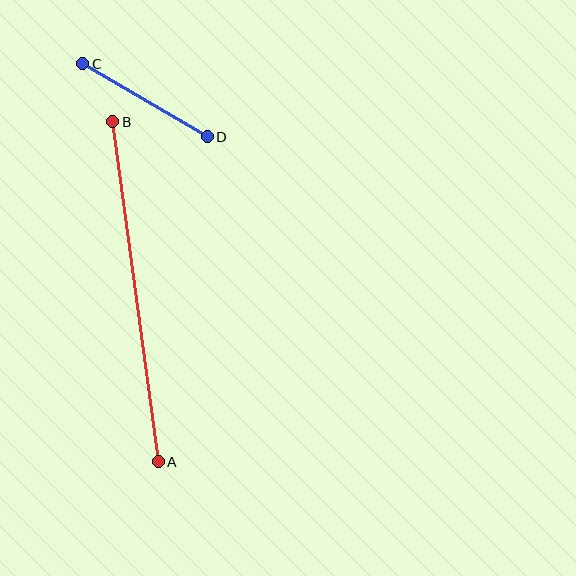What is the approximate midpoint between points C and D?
The midpoint is at approximately (145, 100) pixels.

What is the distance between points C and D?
The distance is approximately 144 pixels.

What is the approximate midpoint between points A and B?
The midpoint is at approximately (136, 292) pixels.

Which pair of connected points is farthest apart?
Points A and B are farthest apart.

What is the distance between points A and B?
The distance is approximately 343 pixels.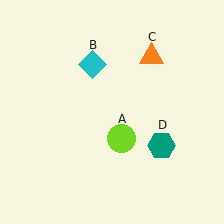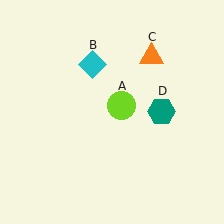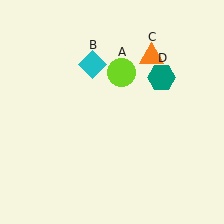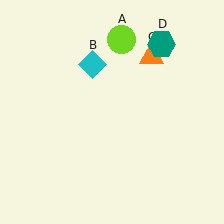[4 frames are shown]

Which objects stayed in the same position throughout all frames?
Cyan diamond (object B) and orange triangle (object C) remained stationary.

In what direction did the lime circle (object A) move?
The lime circle (object A) moved up.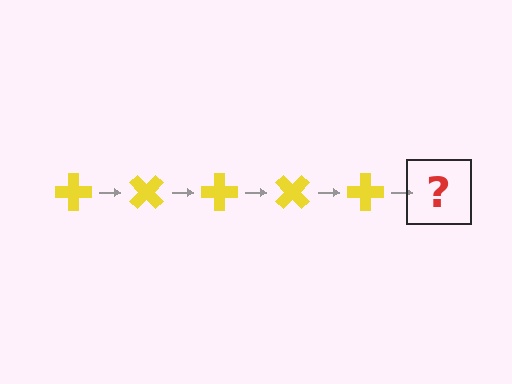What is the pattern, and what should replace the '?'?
The pattern is that the cross rotates 45 degrees each step. The '?' should be a yellow cross rotated 225 degrees.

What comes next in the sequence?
The next element should be a yellow cross rotated 225 degrees.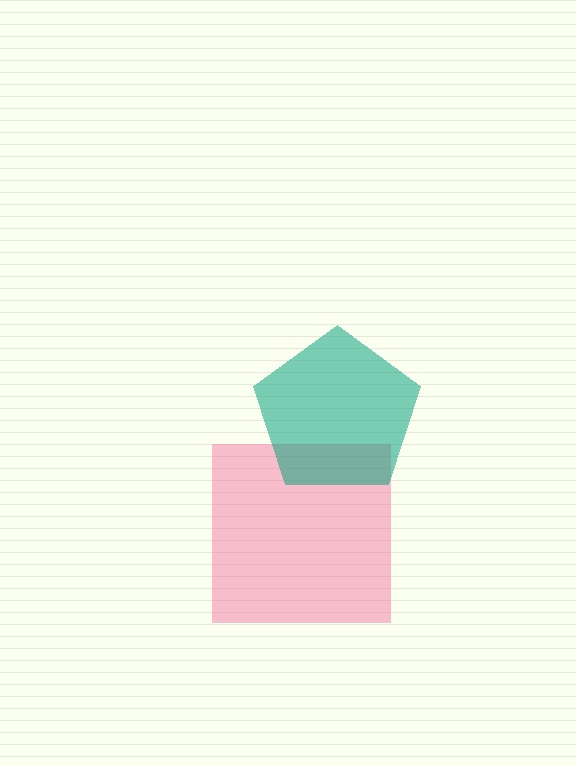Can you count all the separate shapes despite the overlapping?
Yes, there are 2 separate shapes.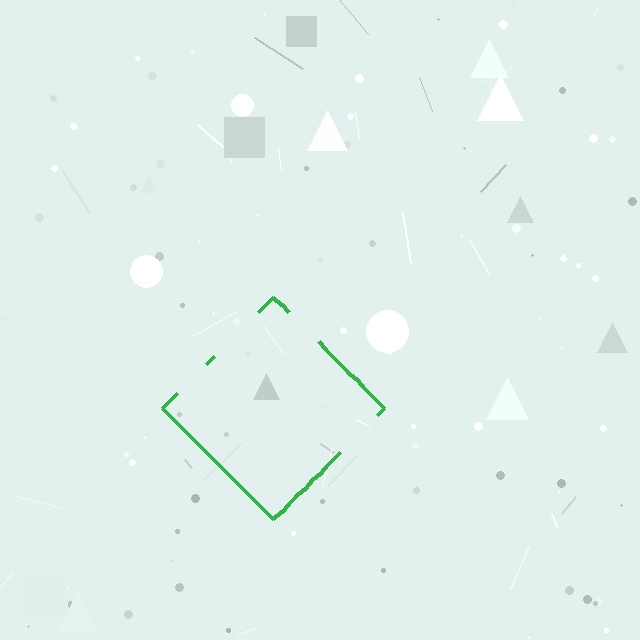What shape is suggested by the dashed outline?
The dashed outline suggests a diamond.